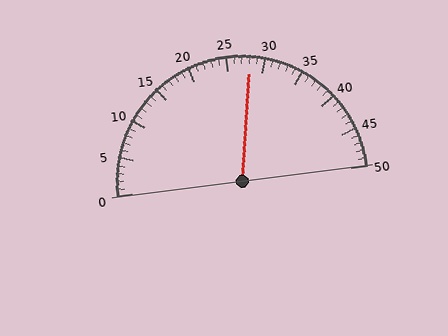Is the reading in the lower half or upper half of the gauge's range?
The reading is in the upper half of the range (0 to 50).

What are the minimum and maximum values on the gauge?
The gauge ranges from 0 to 50.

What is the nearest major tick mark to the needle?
The nearest major tick mark is 30.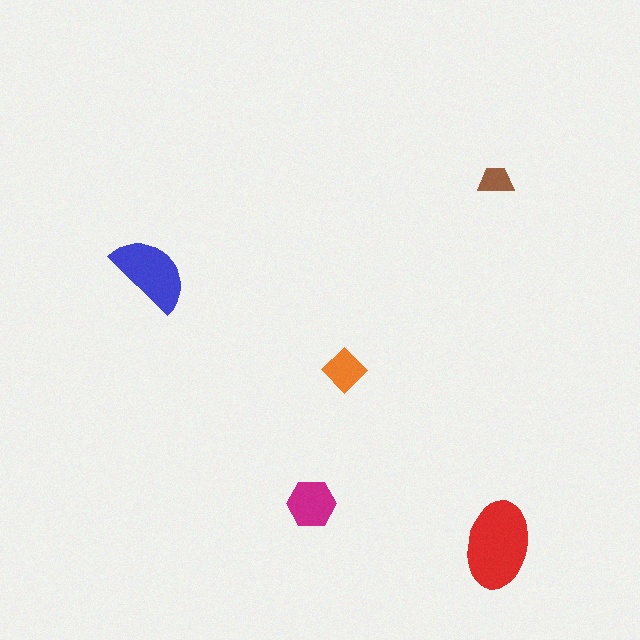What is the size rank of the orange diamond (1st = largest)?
4th.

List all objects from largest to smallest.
The red ellipse, the blue semicircle, the magenta hexagon, the orange diamond, the brown trapezoid.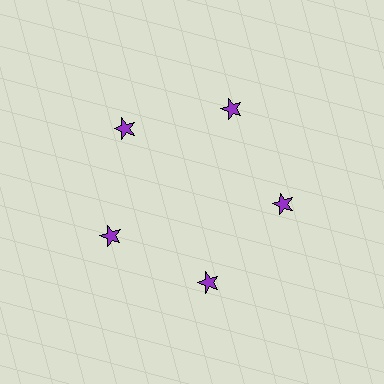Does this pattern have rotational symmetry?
Yes, this pattern has 5-fold rotational symmetry. It looks the same after rotating 72 degrees around the center.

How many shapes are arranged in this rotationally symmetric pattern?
There are 5 shapes, arranged in 5 groups of 1.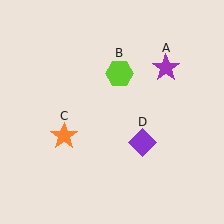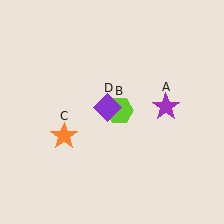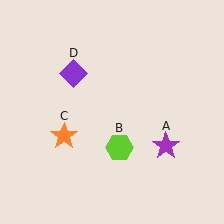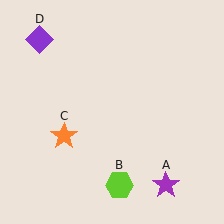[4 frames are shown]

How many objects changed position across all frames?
3 objects changed position: purple star (object A), lime hexagon (object B), purple diamond (object D).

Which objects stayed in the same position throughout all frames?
Orange star (object C) remained stationary.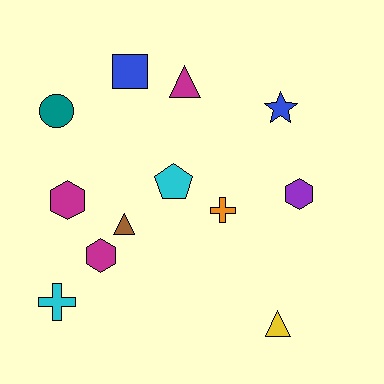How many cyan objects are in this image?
There are 2 cyan objects.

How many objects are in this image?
There are 12 objects.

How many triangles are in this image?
There are 3 triangles.